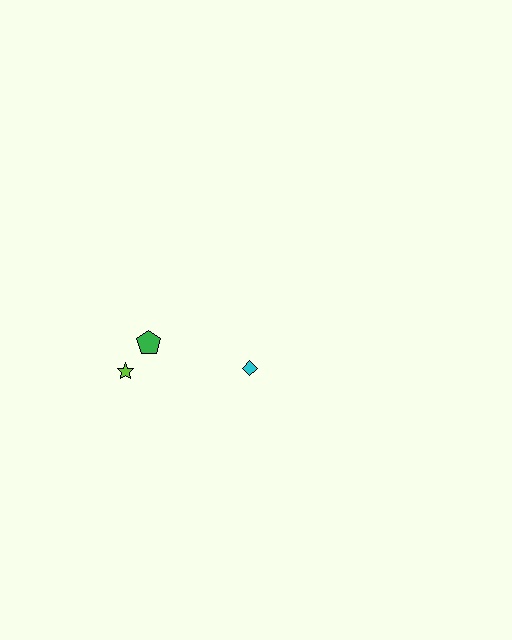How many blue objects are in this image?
There are no blue objects.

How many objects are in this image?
There are 3 objects.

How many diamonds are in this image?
There is 1 diamond.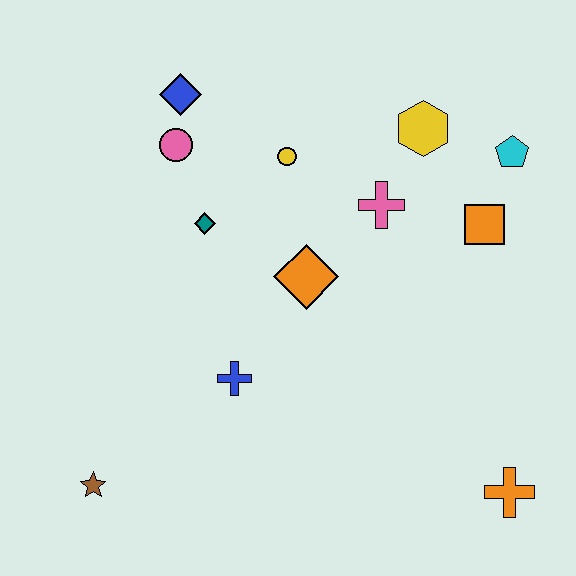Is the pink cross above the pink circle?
No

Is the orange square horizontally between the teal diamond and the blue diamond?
No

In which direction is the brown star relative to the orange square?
The brown star is to the left of the orange square.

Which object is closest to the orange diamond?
The pink cross is closest to the orange diamond.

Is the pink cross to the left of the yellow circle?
No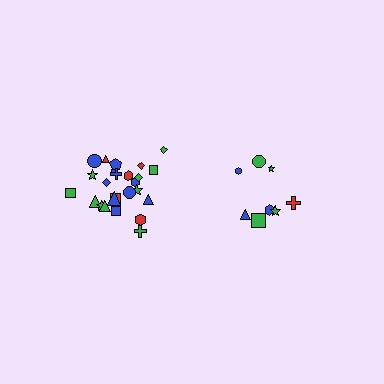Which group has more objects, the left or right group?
The left group.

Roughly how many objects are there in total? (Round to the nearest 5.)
Roughly 35 objects in total.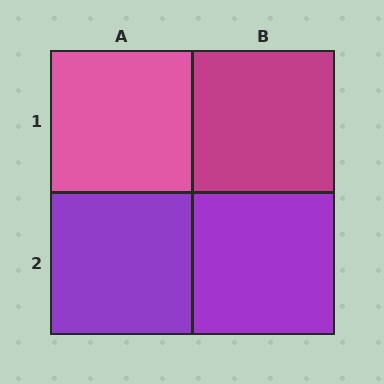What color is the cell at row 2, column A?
Purple.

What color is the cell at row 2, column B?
Purple.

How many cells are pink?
1 cell is pink.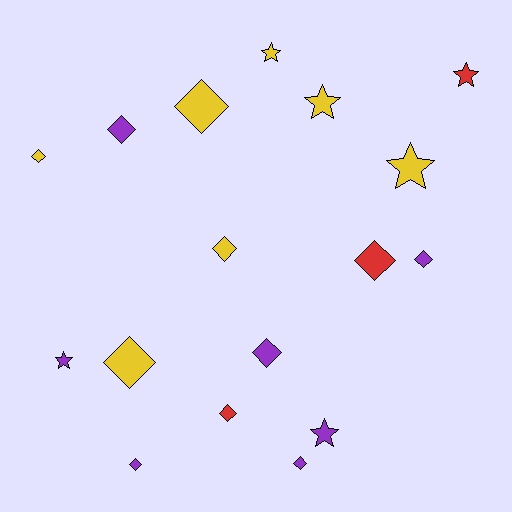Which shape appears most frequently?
Diamond, with 11 objects.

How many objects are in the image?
There are 17 objects.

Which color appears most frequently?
Yellow, with 7 objects.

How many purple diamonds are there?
There are 5 purple diamonds.